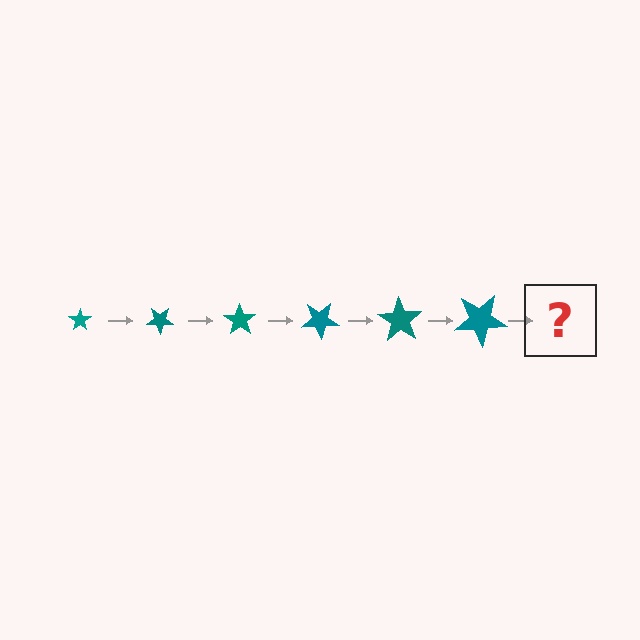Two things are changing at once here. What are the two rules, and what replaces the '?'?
The two rules are that the star grows larger each step and it rotates 35 degrees each step. The '?' should be a star, larger than the previous one and rotated 210 degrees from the start.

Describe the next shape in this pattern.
It should be a star, larger than the previous one and rotated 210 degrees from the start.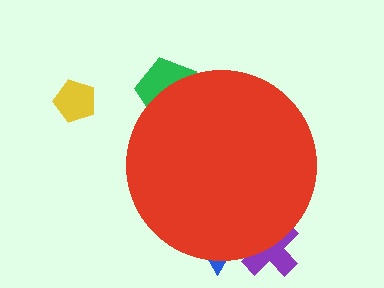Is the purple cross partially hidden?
Yes, the purple cross is partially hidden behind the red circle.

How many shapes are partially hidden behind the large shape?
3 shapes are partially hidden.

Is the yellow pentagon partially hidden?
No, the yellow pentagon is fully visible.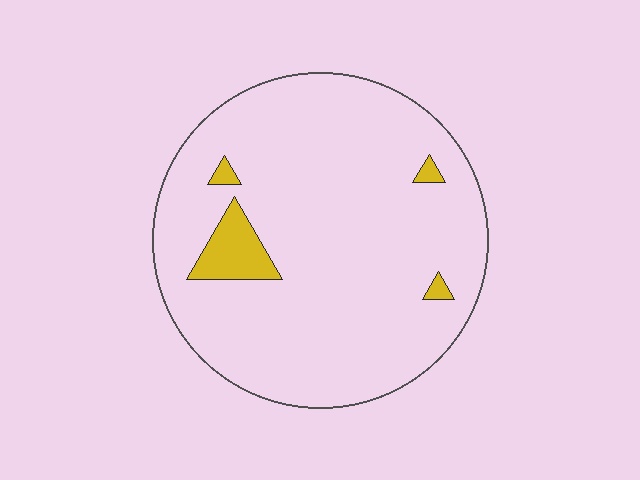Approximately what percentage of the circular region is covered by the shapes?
Approximately 5%.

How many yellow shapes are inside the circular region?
4.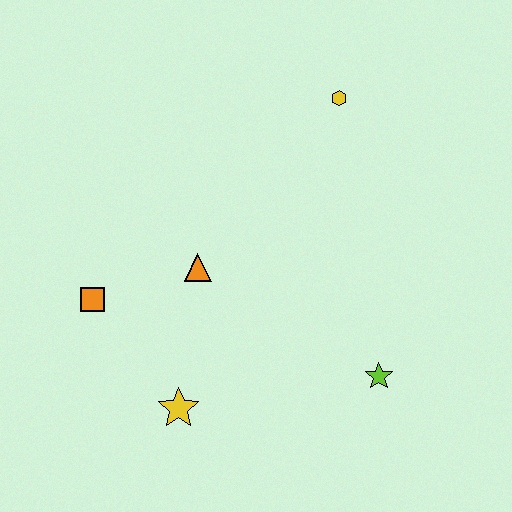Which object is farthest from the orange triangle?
The yellow hexagon is farthest from the orange triangle.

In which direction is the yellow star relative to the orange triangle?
The yellow star is below the orange triangle.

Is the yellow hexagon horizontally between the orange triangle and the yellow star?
No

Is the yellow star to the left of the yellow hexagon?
Yes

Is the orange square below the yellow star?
No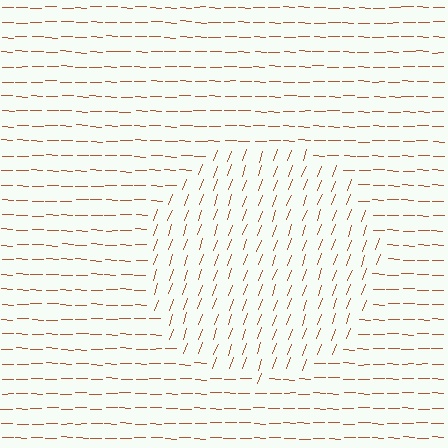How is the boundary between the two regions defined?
The boundary is defined purely by a change in line orientation (approximately 72 degrees difference). All lines are the same color and thickness.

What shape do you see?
I see a circle.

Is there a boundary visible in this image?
Yes, there is a texture boundary formed by a change in line orientation.